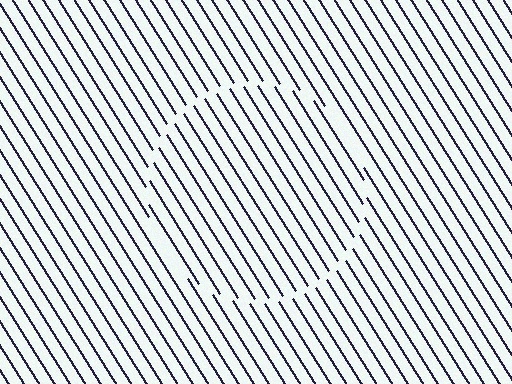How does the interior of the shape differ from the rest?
The interior of the shape contains the same grating, shifted by half a period — the contour is defined by the phase discontinuity where line-ends from the inner and outer gratings abut.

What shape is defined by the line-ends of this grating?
An illusory circle. The interior of the shape contains the same grating, shifted by half a period — the contour is defined by the phase discontinuity where line-ends from the inner and outer gratings abut.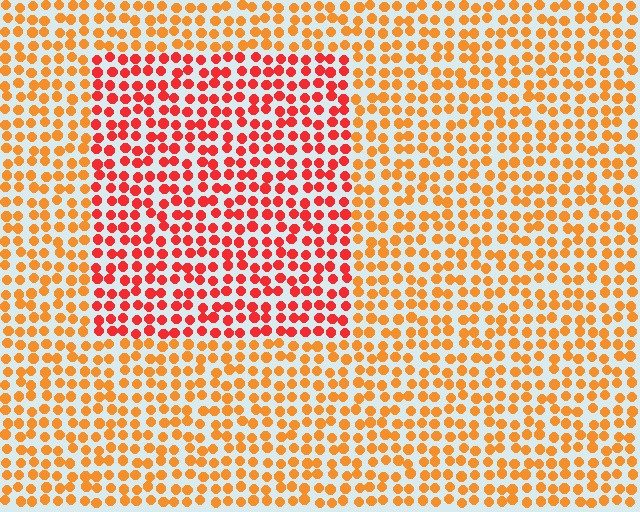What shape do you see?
I see a rectangle.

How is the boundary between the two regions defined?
The boundary is defined purely by a slight shift in hue (about 31 degrees). Spacing, size, and orientation are identical on both sides.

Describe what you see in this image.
The image is filled with small orange elements in a uniform arrangement. A rectangle-shaped region is visible where the elements are tinted to a slightly different hue, forming a subtle color boundary.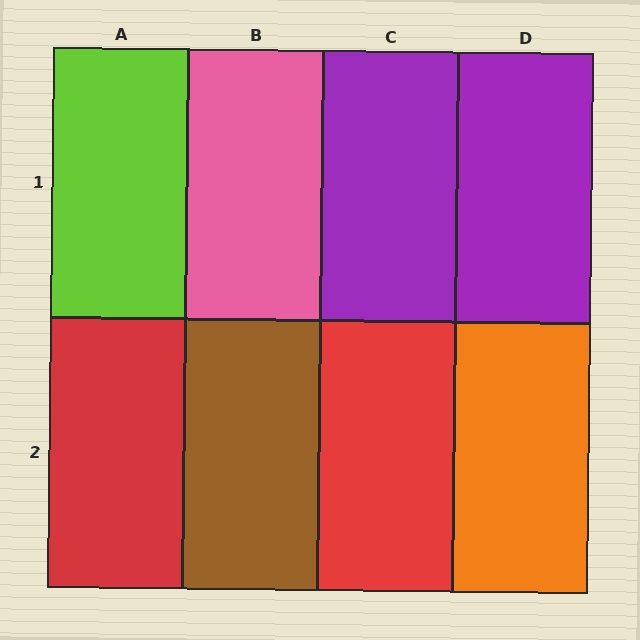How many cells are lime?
1 cell is lime.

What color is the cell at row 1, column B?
Pink.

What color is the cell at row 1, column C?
Purple.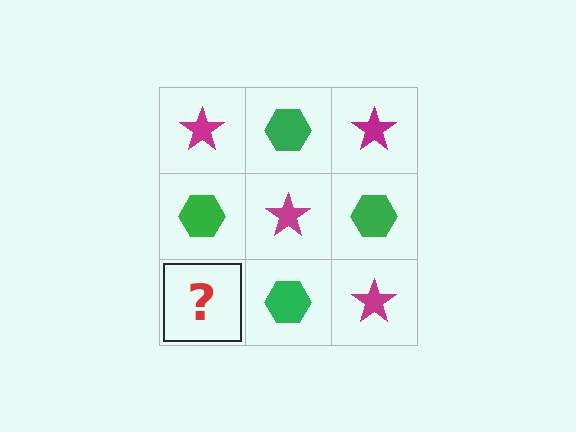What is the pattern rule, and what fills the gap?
The rule is that it alternates magenta star and green hexagon in a checkerboard pattern. The gap should be filled with a magenta star.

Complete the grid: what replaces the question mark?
The question mark should be replaced with a magenta star.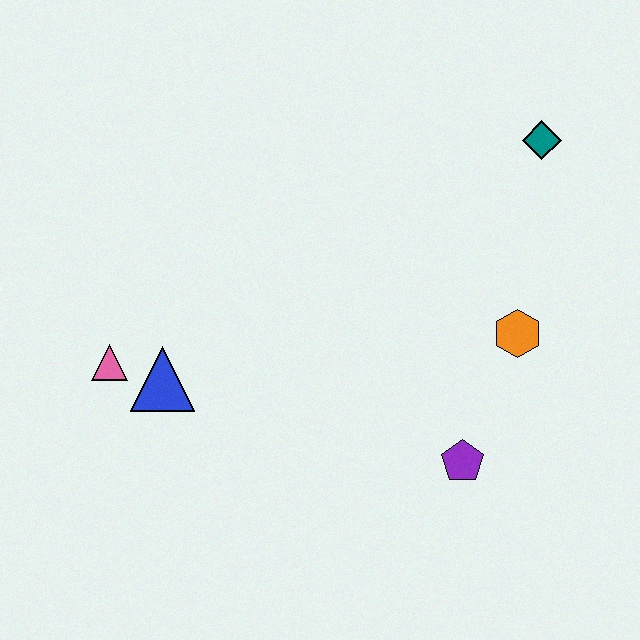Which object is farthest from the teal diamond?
The pink triangle is farthest from the teal diamond.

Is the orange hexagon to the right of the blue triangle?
Yes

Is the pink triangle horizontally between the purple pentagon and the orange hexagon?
No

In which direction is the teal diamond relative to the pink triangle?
The teal diamond is to the right of the pink triangle.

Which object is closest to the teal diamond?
The orange hexagon is closest to the teal diamond.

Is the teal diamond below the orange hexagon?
No